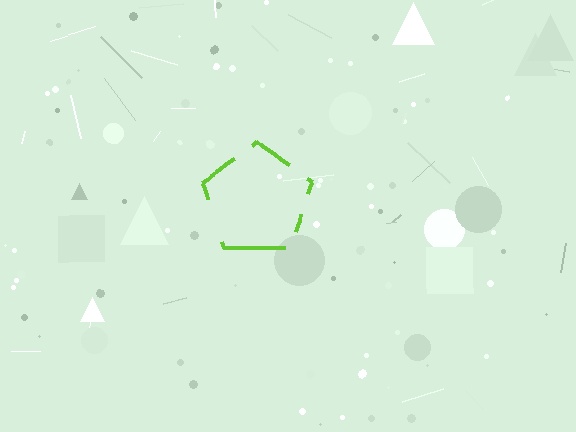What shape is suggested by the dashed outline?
The dashed outline suggests a pentagon.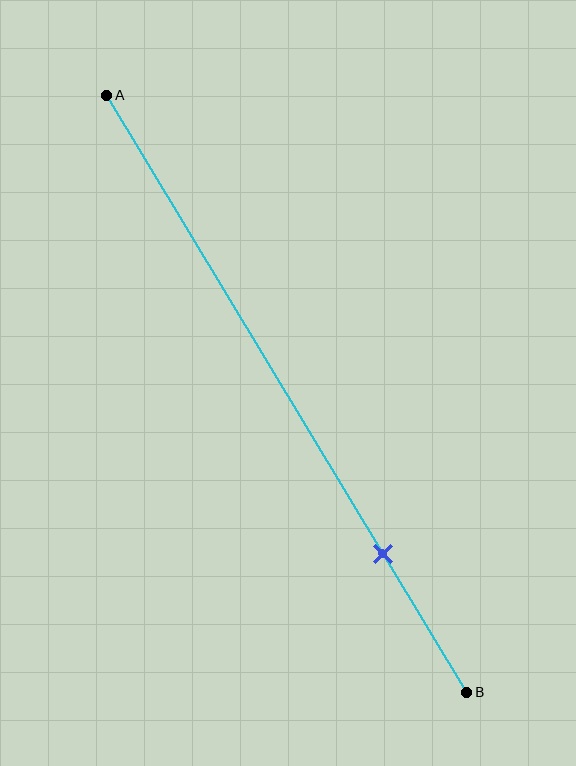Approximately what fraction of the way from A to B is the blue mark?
The blue mark is approximately 75% of the way from A to B.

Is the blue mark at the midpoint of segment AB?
No, the mark is at about 75% from A, not at the 50% midpoint.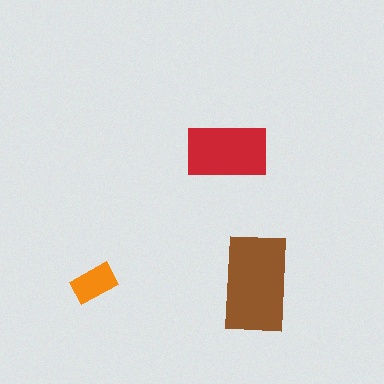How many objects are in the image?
There are 3 objects in the image.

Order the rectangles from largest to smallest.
the brown one, the red one, the orange one.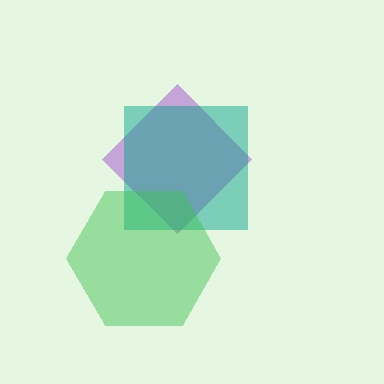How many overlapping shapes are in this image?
There are 3 overlapping shapes in the image.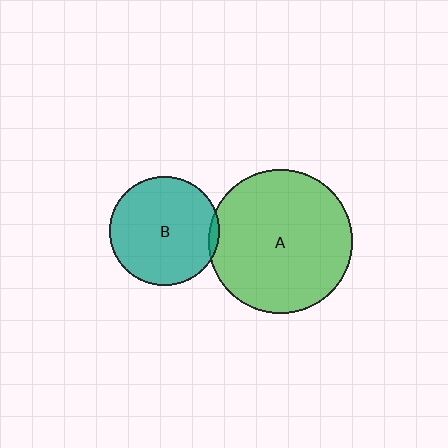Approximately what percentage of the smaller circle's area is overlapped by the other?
Approximately 5%.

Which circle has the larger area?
Circle A (green).